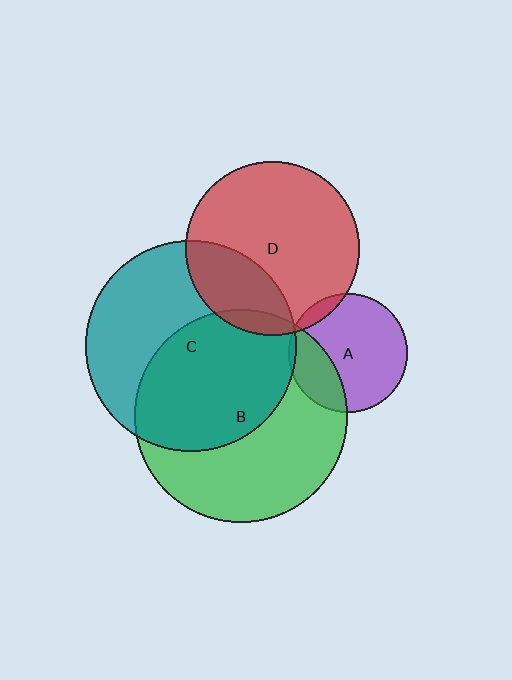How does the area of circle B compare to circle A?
Approximately 3.2 times.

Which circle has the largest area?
Circle B (green).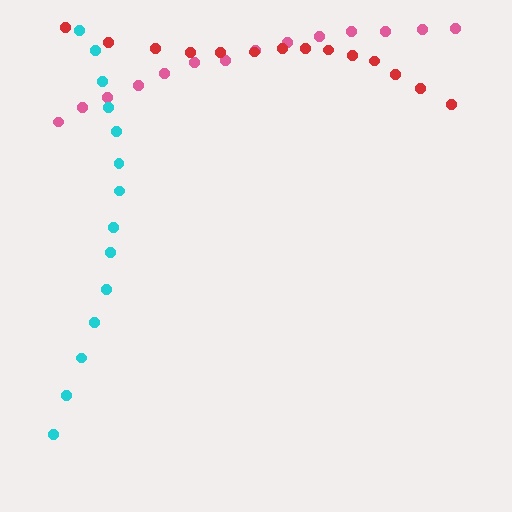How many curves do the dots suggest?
There are 3 distinct paths.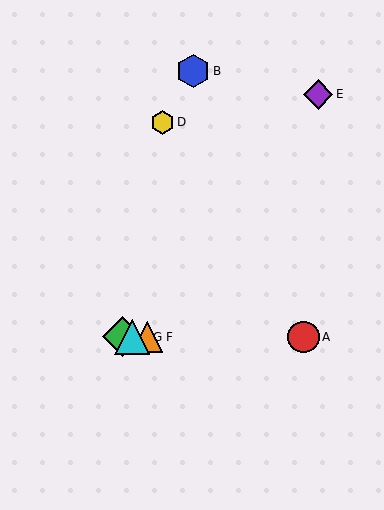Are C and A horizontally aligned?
Yes, both are at y≈337.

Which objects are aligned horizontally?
Objects A, C, F, G are aligned horizontally.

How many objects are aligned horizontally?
4 objects (A, C, F, G) are aligned horizontally.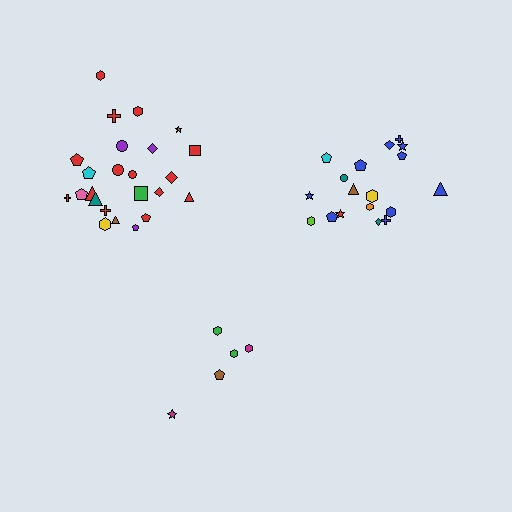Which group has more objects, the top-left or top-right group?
The top-left group.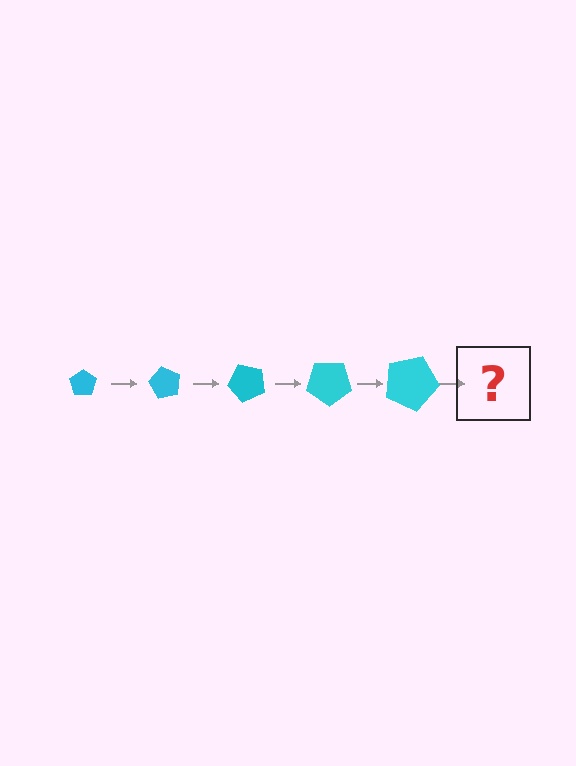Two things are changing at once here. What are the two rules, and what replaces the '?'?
The two rules are that the pentagon grows larger each step and it rotates 60 degrees each step. The '?' should be a pentagon, larger than the previous one and rotated 300 degrees from the start.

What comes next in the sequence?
The next element should be a pentagon, larger than the previous one and rotated 300 degrees from the start.